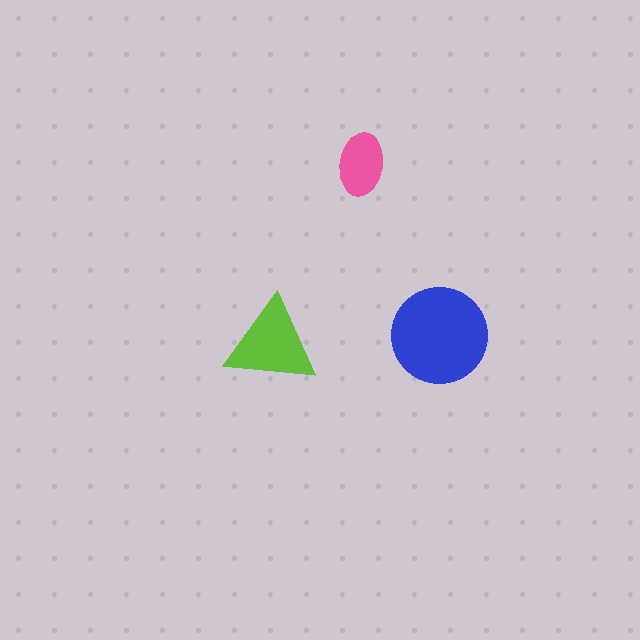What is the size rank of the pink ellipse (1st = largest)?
3rd.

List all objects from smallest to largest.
The pink ellipse, the lime triangle, the blue circle.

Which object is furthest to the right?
The blue circle is rightmost.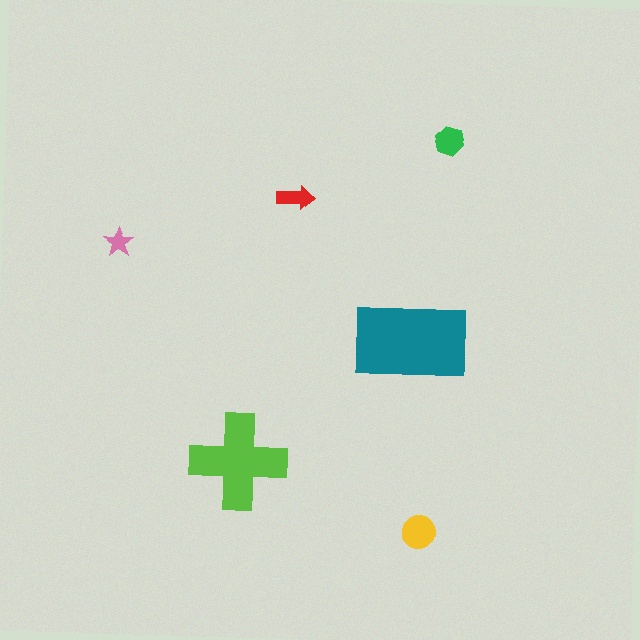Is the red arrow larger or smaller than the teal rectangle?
Smaller.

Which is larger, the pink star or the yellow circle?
The yellow circle.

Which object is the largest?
The teal rectangle.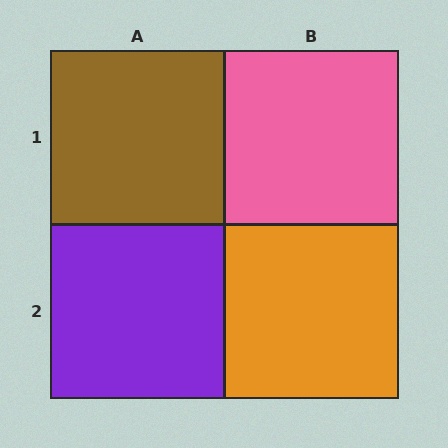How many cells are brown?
1 cell is brown.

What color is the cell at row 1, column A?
Brown.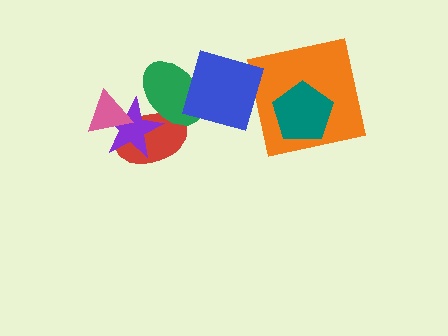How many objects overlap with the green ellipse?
3 objects overlap with the green ellipse.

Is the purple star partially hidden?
Yes, it is partially covered by another shape.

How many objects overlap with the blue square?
1 object overlaps with the blue square.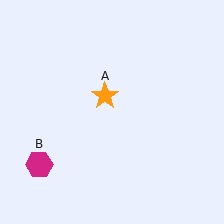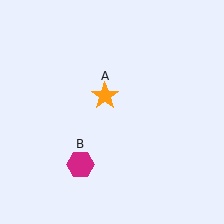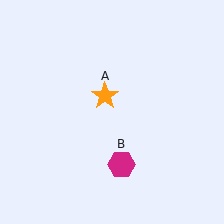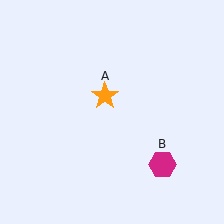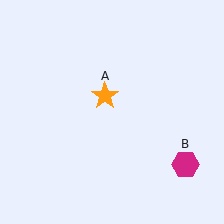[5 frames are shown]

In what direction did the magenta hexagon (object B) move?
The magenta hexagon (object B) moved right.